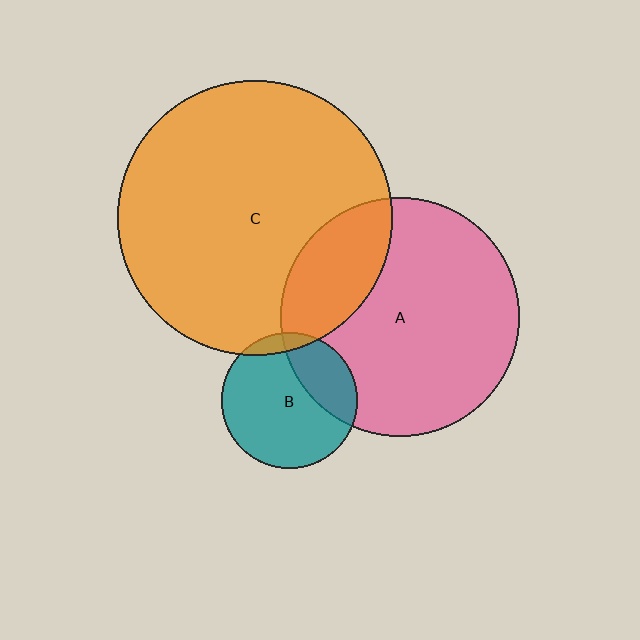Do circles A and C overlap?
Yes.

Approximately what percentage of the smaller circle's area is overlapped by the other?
Approximately 25%.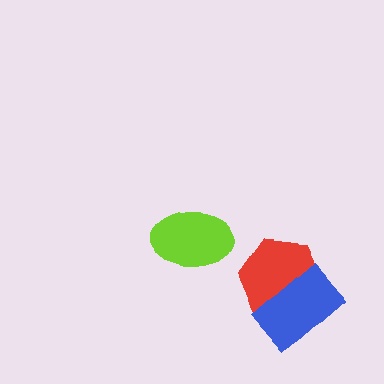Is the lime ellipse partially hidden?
No, no other shape covers it.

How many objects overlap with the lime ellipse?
0 objects overlap with the lime ellipse.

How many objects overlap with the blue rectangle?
1 object overlaps with the blue rectangle.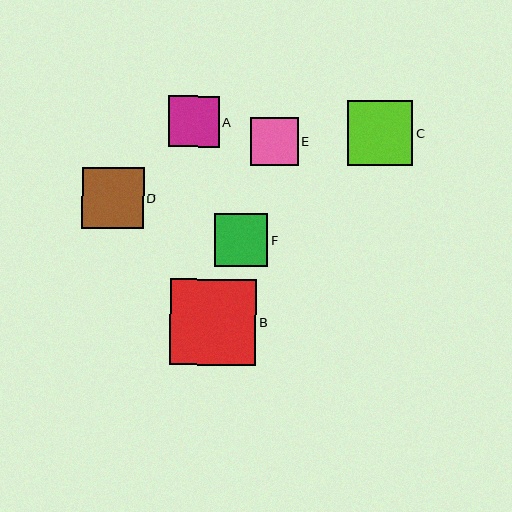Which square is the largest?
Square B is the largest with a size of approximately 86 pixels.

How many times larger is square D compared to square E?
Square D is approximately 1.3 times the size of square E.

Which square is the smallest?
Square E is the smallest with a size of approximately 48 pixels.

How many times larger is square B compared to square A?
Square B is approximately 1.7 times the size of square A.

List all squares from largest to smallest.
From largest to smallest: B, C, D, F, A, E.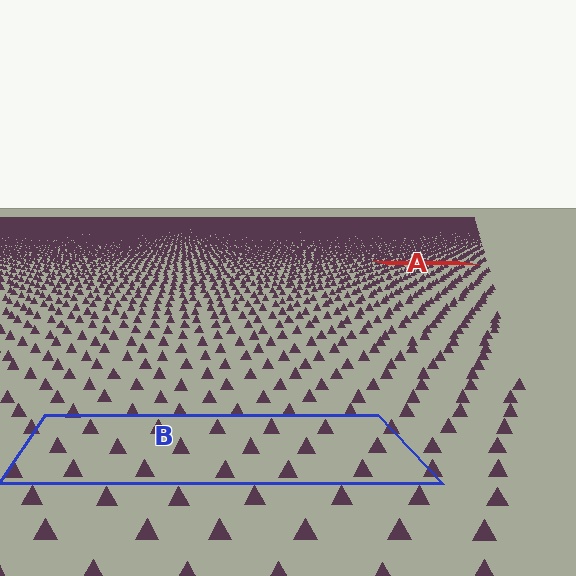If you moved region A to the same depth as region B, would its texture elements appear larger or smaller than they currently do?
They would appear larger. At a closer depth, the same texture elements are projected at a bigger on-screen size.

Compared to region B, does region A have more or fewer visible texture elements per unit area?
Region A has more texture elements per unit area — they are packed more densely because it is farther away.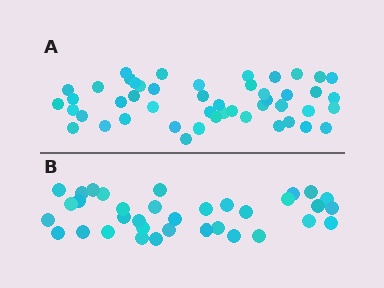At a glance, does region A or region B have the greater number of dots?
Region A (the top region) has more dots.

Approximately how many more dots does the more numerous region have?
Region A has approximately 15 more dots than region B.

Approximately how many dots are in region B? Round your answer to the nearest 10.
About 40 dots. (The exact count is 35, which rounds to 40.)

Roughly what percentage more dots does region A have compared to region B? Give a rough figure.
About 35% more.